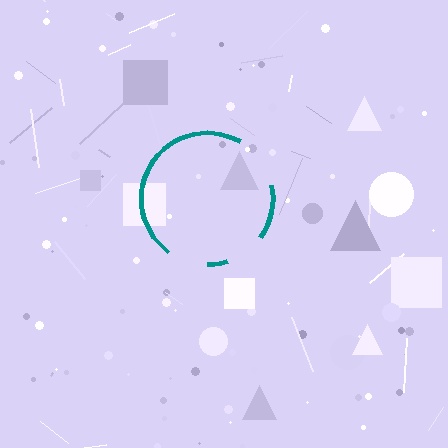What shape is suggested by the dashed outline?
The dashed outline suggests a circle.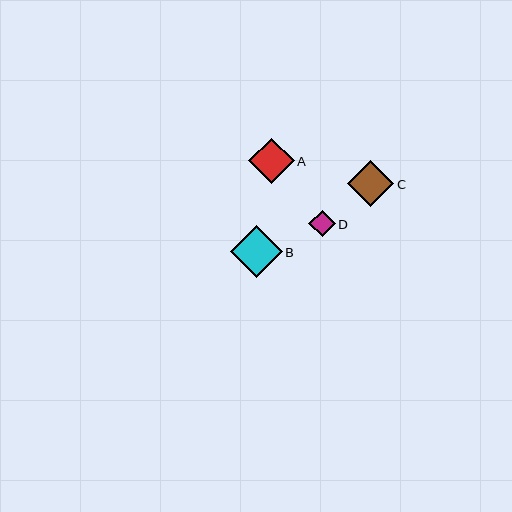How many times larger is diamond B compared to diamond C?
Diamond B is approximately 1.1 times the size of diamond C.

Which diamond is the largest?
Diamond B is the largest with a size of approximately 52 pixels.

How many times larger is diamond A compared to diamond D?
Diamond A is approximately 1.7 times the size of diamond D.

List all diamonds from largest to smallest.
From largest to smallest: B, C, A, D.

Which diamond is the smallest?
Diamond D is the smallest with a size of approximately 26 pixels.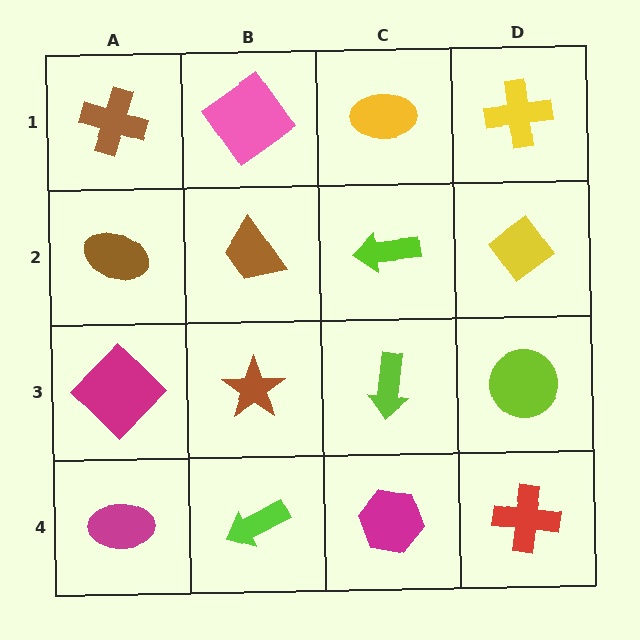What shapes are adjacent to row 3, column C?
A lime arrow (row 2, column C), a magenta hexagon (row 4, column C), a brown star (row 3, column B), a lime circle (row 3, column D).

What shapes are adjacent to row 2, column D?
A yellow cross (row 1, column D), a lime circle (row 3, column D), a lime arrow (row 2, column C).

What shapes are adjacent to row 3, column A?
A brown ellipse (row 2, column A), a magenta ellipse (row 4, column A), a brown star (row 3, column B).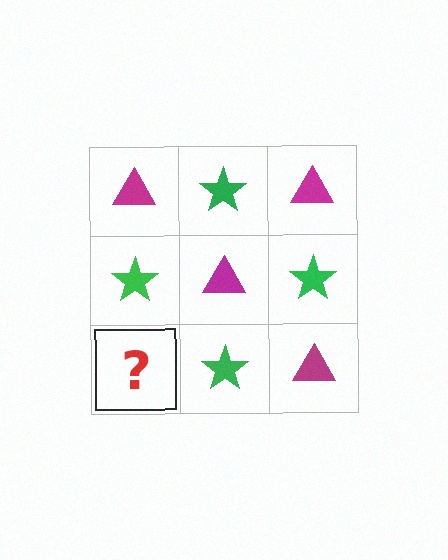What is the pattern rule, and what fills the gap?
The rule is that it alternates magenta triangle and green star in a checkerboard pattern. The gap should be filled with a magenta triangle.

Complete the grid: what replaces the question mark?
The question mark should be replaced with a magenta triangle.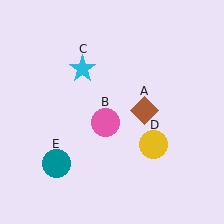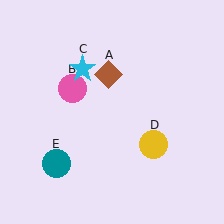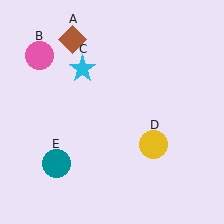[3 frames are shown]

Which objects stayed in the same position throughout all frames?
Cyan star (object C) and yellow circle (object D) and teal circle (object E) remained stationary.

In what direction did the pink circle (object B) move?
The pink circle (object B) moved up and to the left.